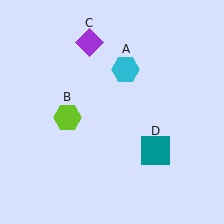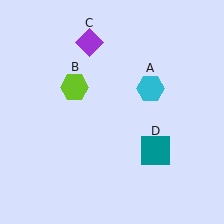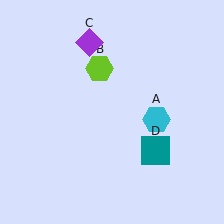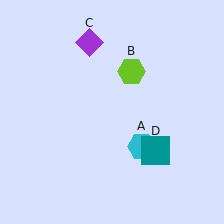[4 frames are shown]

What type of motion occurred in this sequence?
The cyan hexagon (object A), lime hexagon (object B) rotated clockwise around the center of the scene.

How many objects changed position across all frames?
2 objects changed position: cyan hexagon (object A), lime hexagon (object B).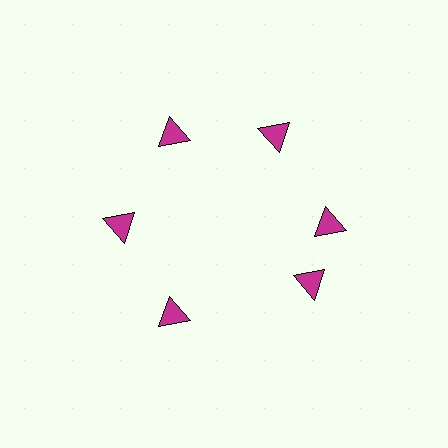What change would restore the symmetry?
The symmetry would be restored by rotating it back into even spacing with its neighbors so that all 6 triangles sit at equal angles and equal distance from the center.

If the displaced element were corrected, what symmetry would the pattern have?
It would have 6-fold rotational symmetry — the pattern would map onto itself every 60 degrees.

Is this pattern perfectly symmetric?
No. The 6 magenta triangles are arranged in a ring, but one element near the 5 o'clock position is rotated out of alignment along the ring, breaking the 6-fold rotational symmetry.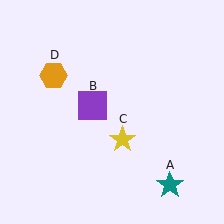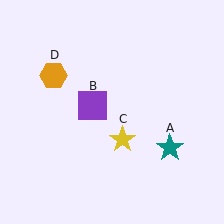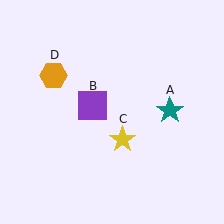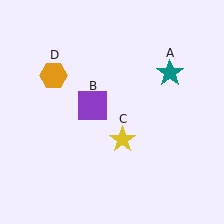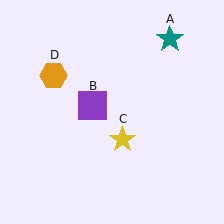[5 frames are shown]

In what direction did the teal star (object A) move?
The teal star (object A) moved up.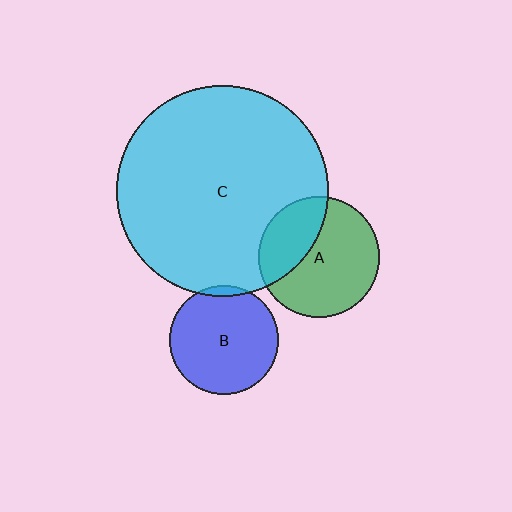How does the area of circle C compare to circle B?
Approximately 3.8 times.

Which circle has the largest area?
Circle C (cyan).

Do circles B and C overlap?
Yes.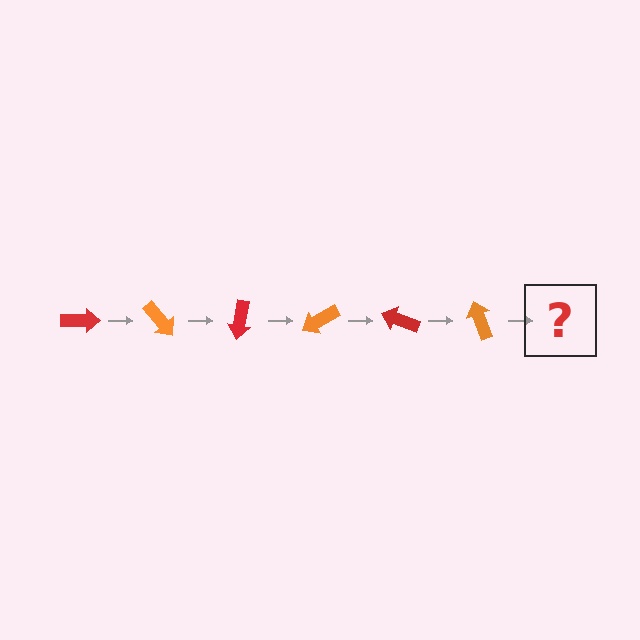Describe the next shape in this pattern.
It should be a red arrow, rotated 300 degrees from the start.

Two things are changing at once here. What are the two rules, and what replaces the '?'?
The two rules are that it rotates 50 degrees each step and the color cycles through red and orange. The '?' should be a red arrow, rotated 300 degrees from the start.